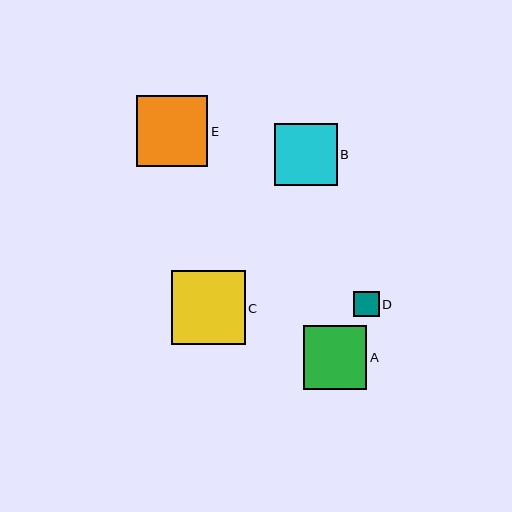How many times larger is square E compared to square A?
Square E is approximately 1.1 times the size of square A.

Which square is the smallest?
Square D is the smallest with a size of approximately 25 pixels.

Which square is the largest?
Square C is the largest with a size of approximately 74 pixels.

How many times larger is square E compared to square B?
Square E is approximately 1.1 times the size of square B.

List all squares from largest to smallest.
From largest to smallest: C, E, A, B, D.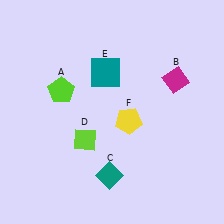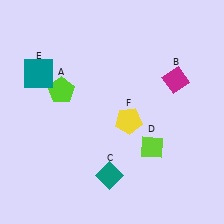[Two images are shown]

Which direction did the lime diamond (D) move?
The lime diamond (D) moved right.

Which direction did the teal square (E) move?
The teal square (E) moved left.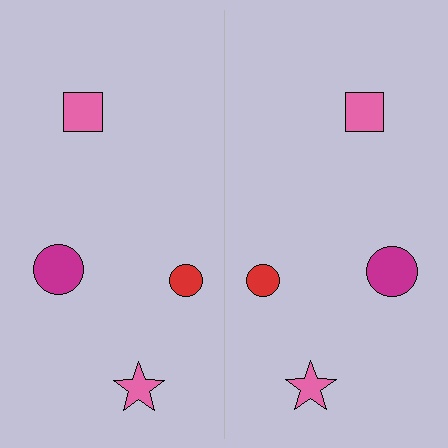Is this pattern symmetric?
Yes, this pattern has bilateral (reflection) symmetry.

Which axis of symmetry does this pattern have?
The pattern has a vertical axis of symmetry running through the center of the image.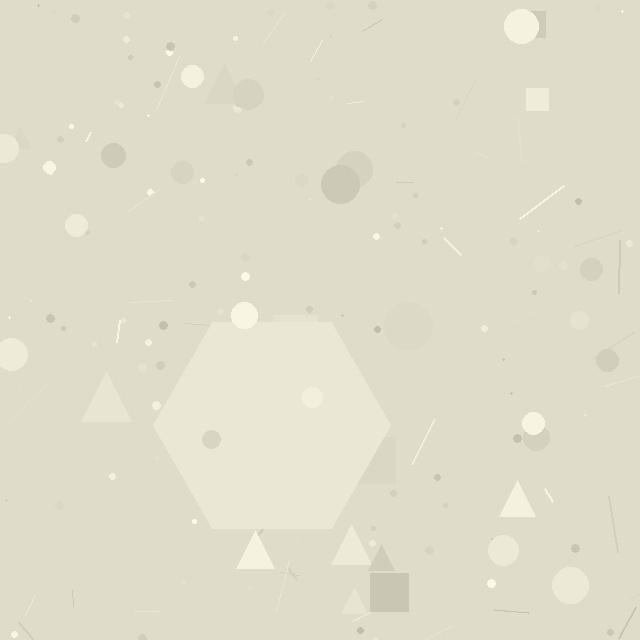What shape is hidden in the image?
A hexagon is hidden in the image.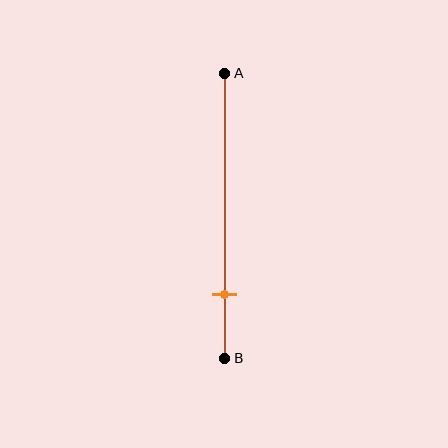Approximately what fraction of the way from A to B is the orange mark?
The orange mark is approximately 80% of the way from A to B.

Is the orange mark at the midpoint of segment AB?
No, the mark is at about 80% from A, not at the 50% midpoint.